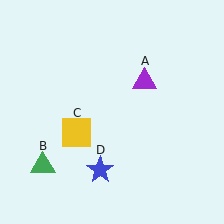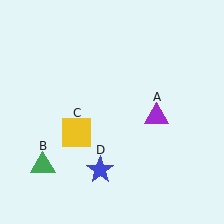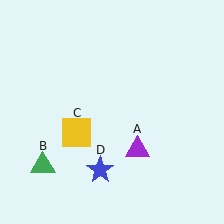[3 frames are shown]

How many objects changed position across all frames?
1 object changed position: purple triangle (object A).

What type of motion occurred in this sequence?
The purple triangle (object A) rotated clockwise around the center of the scene.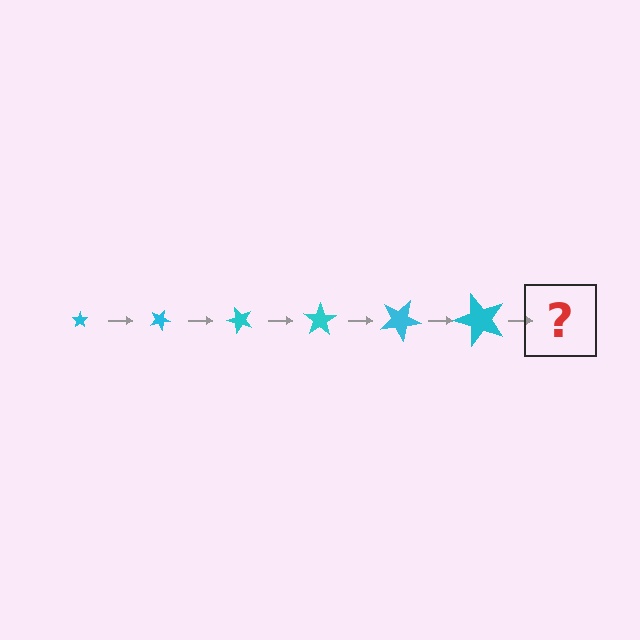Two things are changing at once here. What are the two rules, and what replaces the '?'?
The two rules are that the star grows larger each step and it rotates 25 degrees each step. The '?' should be a star, larger than the previous one and rotated 150 degrees from the start.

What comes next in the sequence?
The next element should be a star, larger than the previous one and rotated 150 degrees from the start.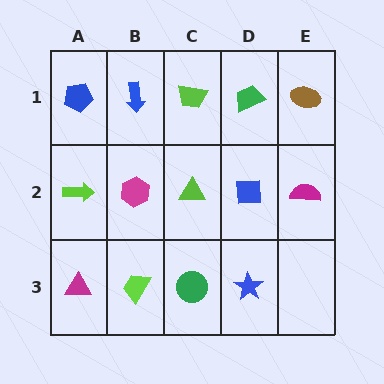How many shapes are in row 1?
5 shapes.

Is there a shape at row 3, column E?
No, that cell is empty.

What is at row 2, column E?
A magenta semicircle.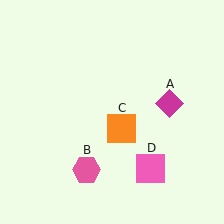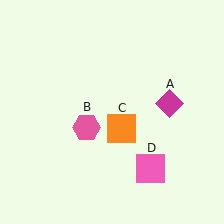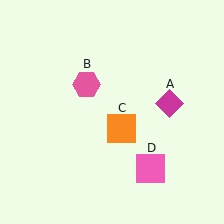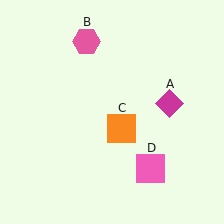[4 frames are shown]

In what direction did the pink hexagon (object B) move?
The pink hexagon (object B) moved up.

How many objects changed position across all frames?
1 object changed position: pink hexagon (object B).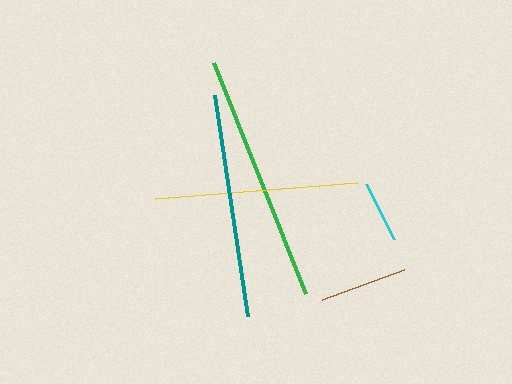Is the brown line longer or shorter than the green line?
The green line is longer than the brown line.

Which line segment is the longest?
The green line is the longest at approximately 249 pixels.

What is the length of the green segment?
The green segment is approximately 249 pixels long.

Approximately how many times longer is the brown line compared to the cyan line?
The brown line is approximately 1.4 times the length of the cyan line.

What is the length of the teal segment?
The teal segment is approximately 223 pixels long.